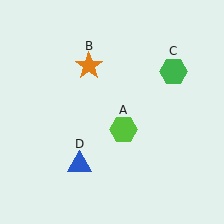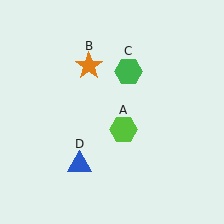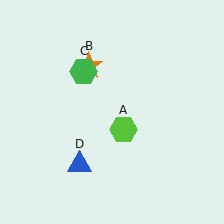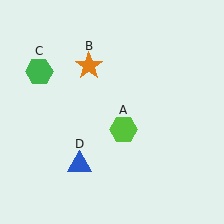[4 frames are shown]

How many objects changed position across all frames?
1 object changed position: green hexagon (object C).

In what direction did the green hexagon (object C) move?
The green hexagon (object C) moved left.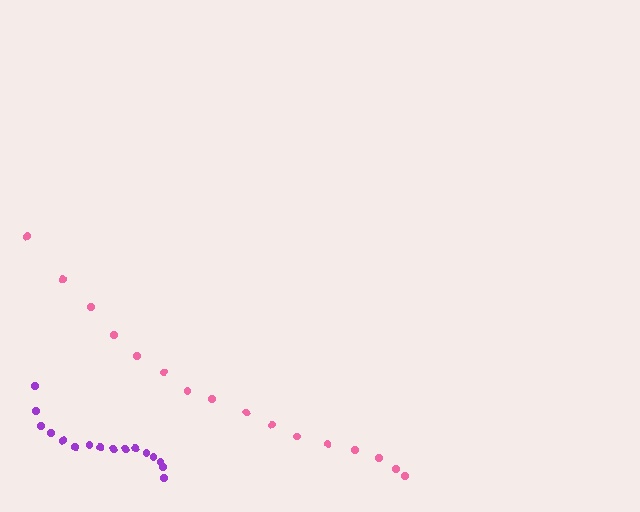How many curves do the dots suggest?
There are 2 distinct paths.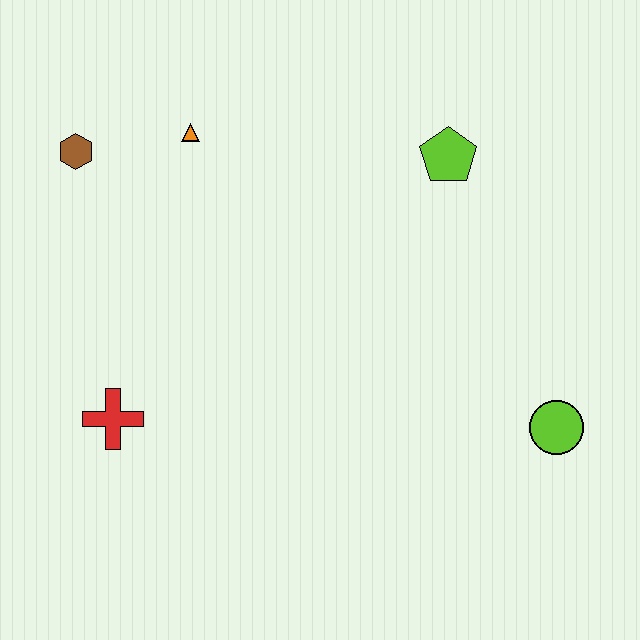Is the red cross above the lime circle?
Yes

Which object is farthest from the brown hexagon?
The lime circle is farthest from the brown hexagon.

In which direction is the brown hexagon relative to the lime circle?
The brown hexagon is to the left of the lime circle.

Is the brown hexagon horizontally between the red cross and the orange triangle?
No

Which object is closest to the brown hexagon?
The orange triangle is closest to the brown hexagon.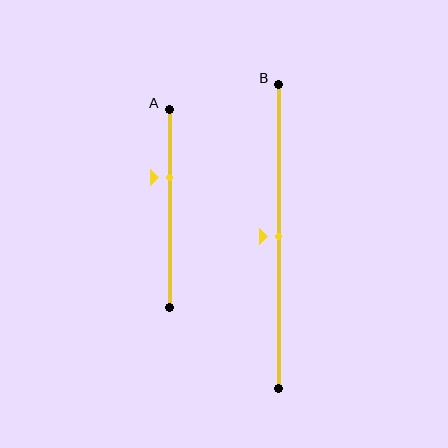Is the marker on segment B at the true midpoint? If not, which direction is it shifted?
Yes, the marker on segment B is at the true midpoint.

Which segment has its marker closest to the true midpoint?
Segment B has its marker closest to the true midpoint.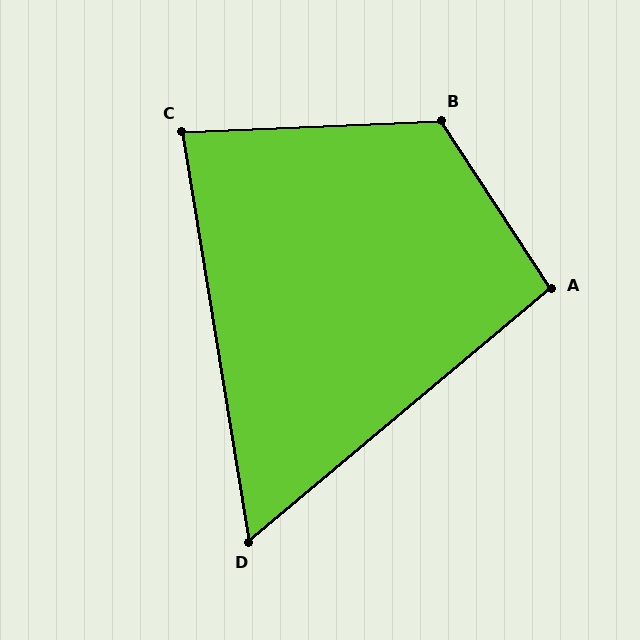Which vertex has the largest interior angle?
B, at approximately 121 degrees.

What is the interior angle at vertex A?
Approximately 97 degrees (obtuse).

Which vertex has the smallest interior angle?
D, at approximately 59 degrees.